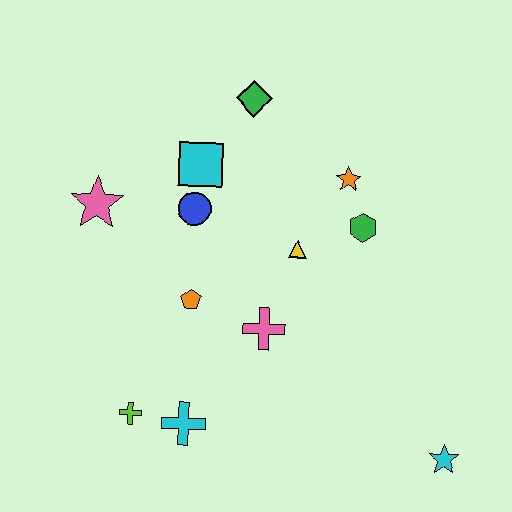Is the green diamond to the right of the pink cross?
No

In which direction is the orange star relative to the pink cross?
The orange star is above the pink cross.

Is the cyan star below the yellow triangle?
Yes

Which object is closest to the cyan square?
The blue circle is closest to the cyan square.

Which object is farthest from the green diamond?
The cyan star is farthest from the green diamond.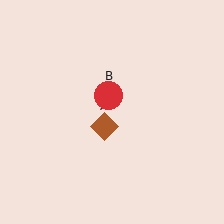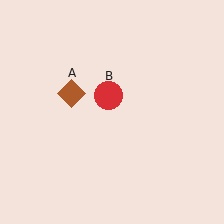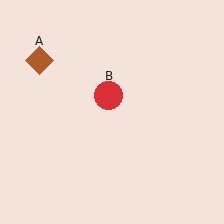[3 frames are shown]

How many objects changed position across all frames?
1 object changed position: brown diamond (object A).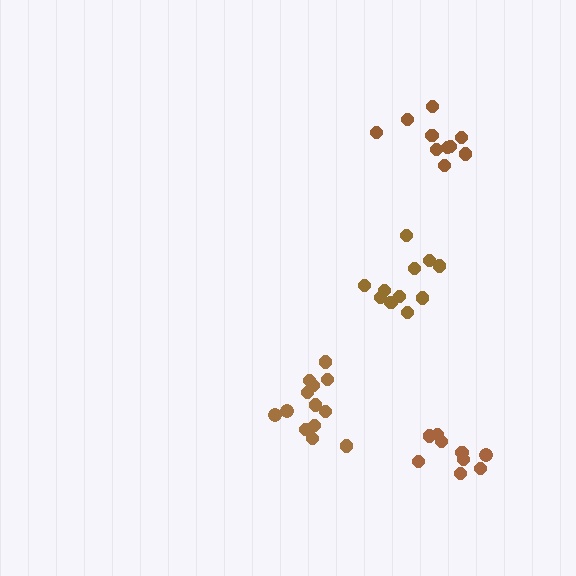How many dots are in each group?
Group 1: 11 dots, Group 2: 13 dots, Group 3: 9 dots, Group 4: 10 dots (43 total).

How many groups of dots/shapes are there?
There are 4 groups.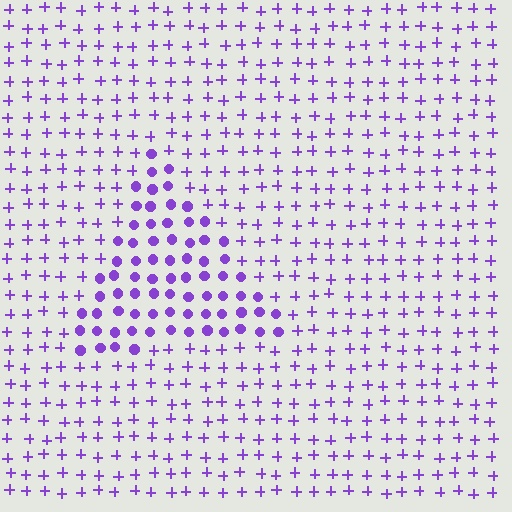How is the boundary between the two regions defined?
The boundary is defined by a change in element shape: circles inside vs. plus signs outside. All elements share the same color and spacing.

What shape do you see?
I see a triangle.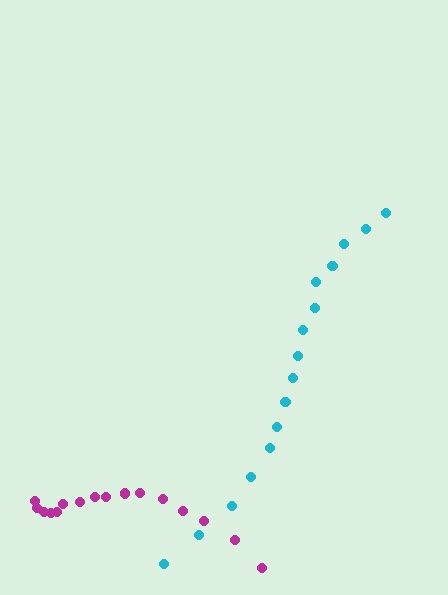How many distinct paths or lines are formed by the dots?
There are 2 distinct paths.